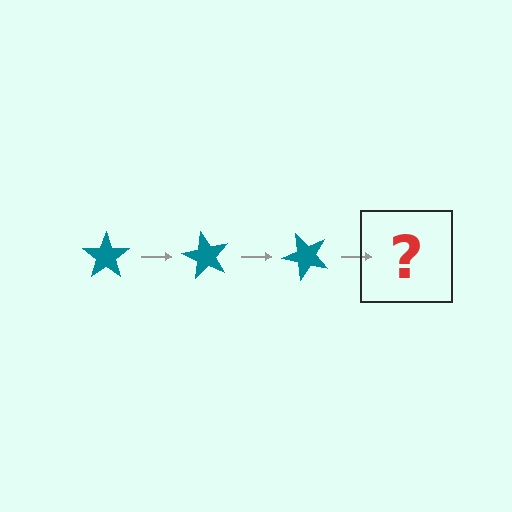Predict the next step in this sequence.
The next step is a teal star rotated 180 degrees.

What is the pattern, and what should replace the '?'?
The pattern is that the star rotates 60 degrees each step. The '?' should be a teal star rotated 180 degrees.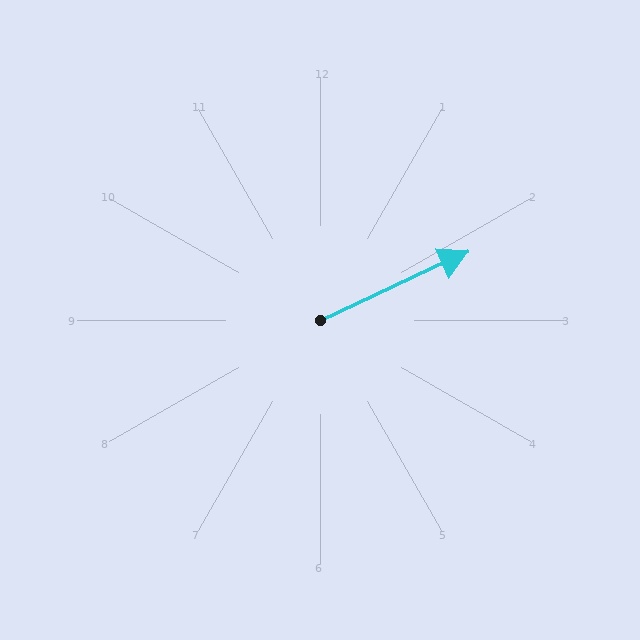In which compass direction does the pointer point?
Northeast.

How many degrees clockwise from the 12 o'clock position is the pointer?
Approximately 65 degrees.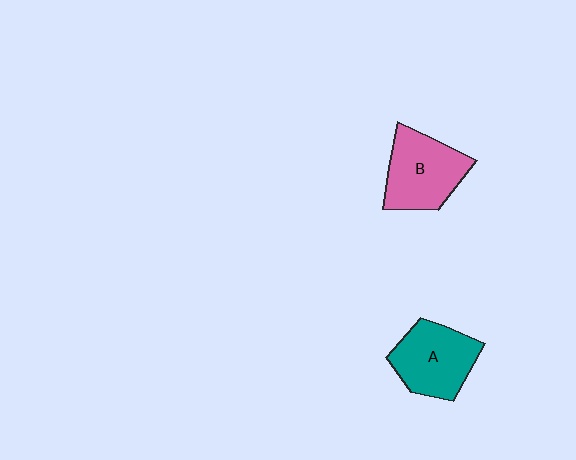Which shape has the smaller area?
Shape A (teal).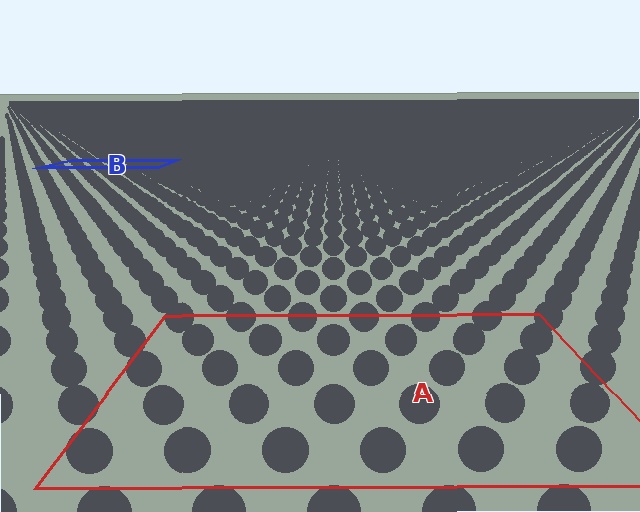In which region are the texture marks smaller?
The texture marks are smaller in region B, because it is farther away.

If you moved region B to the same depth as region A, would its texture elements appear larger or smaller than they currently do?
They would appear larger. At a closer depth, the same texture elements are projected at a bigger on-screen size.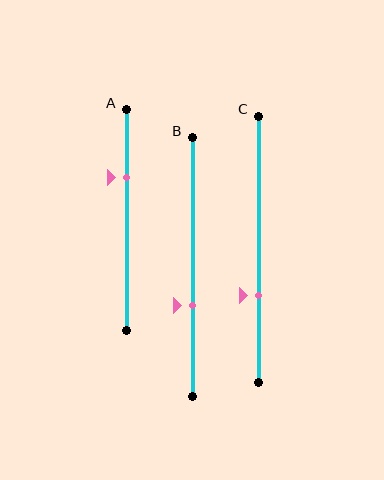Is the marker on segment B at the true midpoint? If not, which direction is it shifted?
No, the marker on segment B is shifted downward by about 15% of the segment length.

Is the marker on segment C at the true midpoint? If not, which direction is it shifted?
No, the marker on segment C is shifted downward by about 17% of the segment length.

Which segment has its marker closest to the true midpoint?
Segment B has its marker closest to the true midpoint.